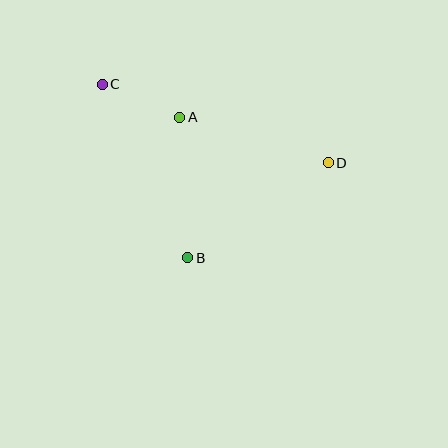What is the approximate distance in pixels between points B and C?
The distance between B and C is approximately 193 pixels.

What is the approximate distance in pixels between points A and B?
The distance between A and B is approximately 141 pixels.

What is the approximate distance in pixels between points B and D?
The distance between B and D is approximately 169 pixels.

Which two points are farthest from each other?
Points C and D are farthest from each other.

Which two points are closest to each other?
Points A and C are closest to each other.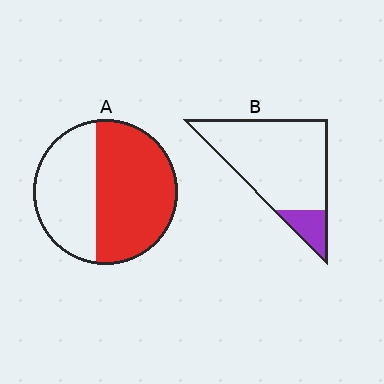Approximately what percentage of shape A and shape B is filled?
A is approximately 60% and B is approximately 15%.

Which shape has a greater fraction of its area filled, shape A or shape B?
Shape A.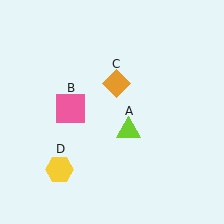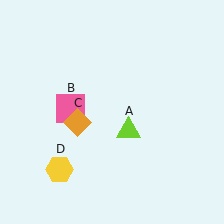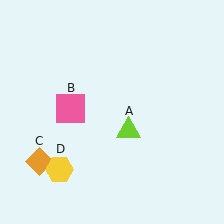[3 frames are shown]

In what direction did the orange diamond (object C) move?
The orange diamond (object C) moved down and to the left.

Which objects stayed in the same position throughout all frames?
Lime triangle (object A) and pink square (object B) and yellow hexagon (object D) remained stationary.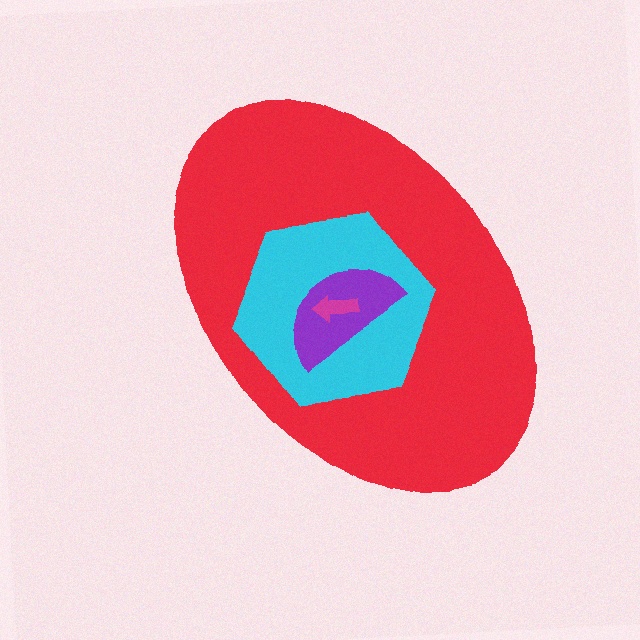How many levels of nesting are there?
4.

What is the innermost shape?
The magenta arrow.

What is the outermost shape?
The red ellipse.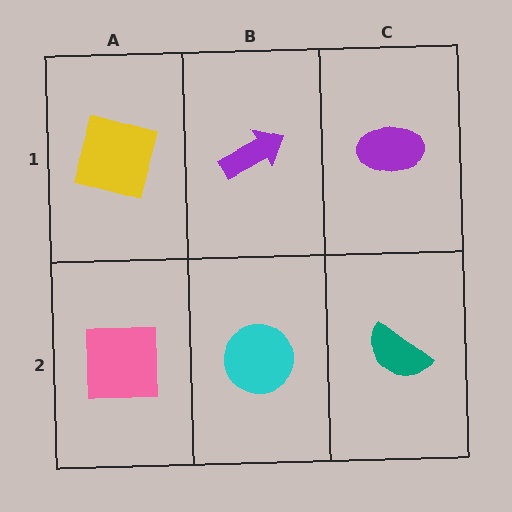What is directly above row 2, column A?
A yellow square.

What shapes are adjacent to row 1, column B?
A cyan circle (row 2, column B), a yellow square (row 1, column A), a purple ellipse (row 1, column C).